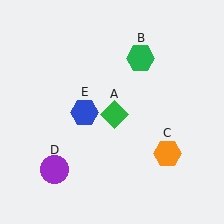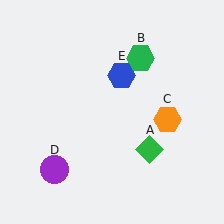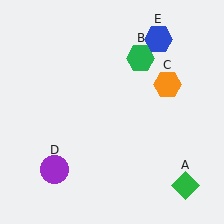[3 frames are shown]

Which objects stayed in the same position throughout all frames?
Green hexagon (object B) and purple circle (object D) remained stationary.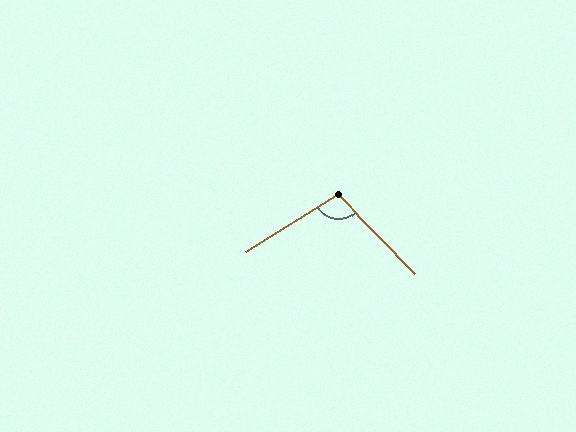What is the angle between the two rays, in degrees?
Approximately 102 degrees.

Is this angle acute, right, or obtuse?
It is obtuse.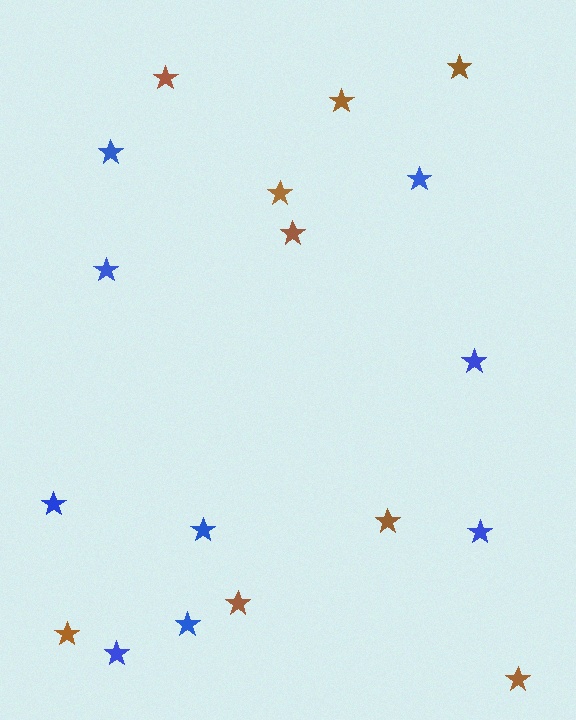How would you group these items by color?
There are 2 groups: one group of blue stars (9) and one group of brown stars (9).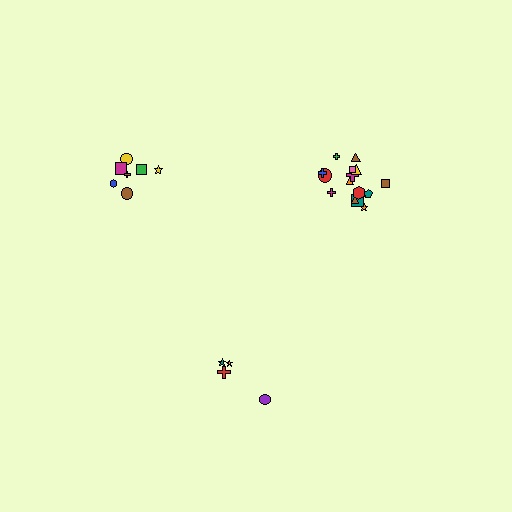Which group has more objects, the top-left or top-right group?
The top-right group.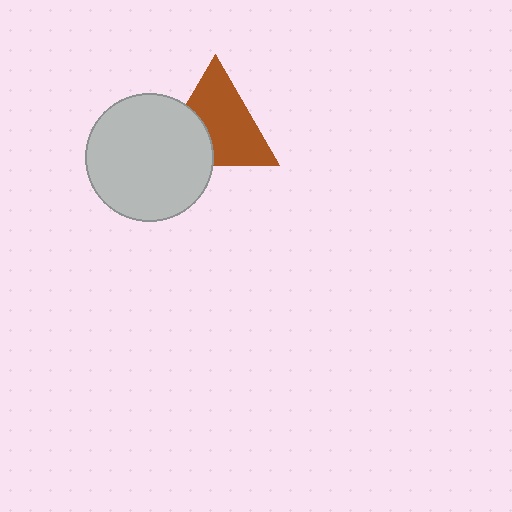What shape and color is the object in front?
The object in front is a light gray circle.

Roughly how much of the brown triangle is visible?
Most of it is visible (roughly 67%).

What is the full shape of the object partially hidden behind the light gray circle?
The partially hidden object is a brown triangle.